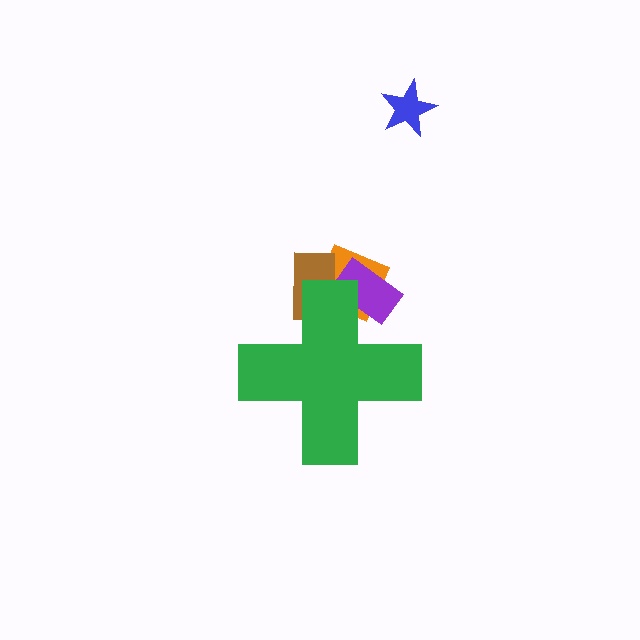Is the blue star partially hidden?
No, the blue star is fully visible.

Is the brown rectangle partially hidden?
Yes, the brown rectangle is partially hidden behind the green cross.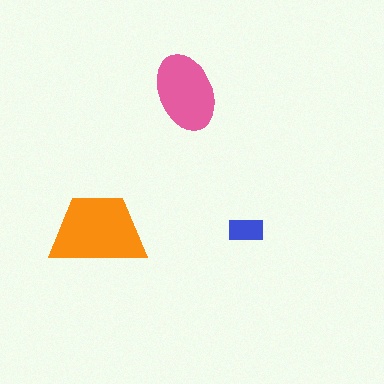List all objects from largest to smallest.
The orange trapezoid, the pink ellipse, the blue rectangle.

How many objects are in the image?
There are 3 objects in the image.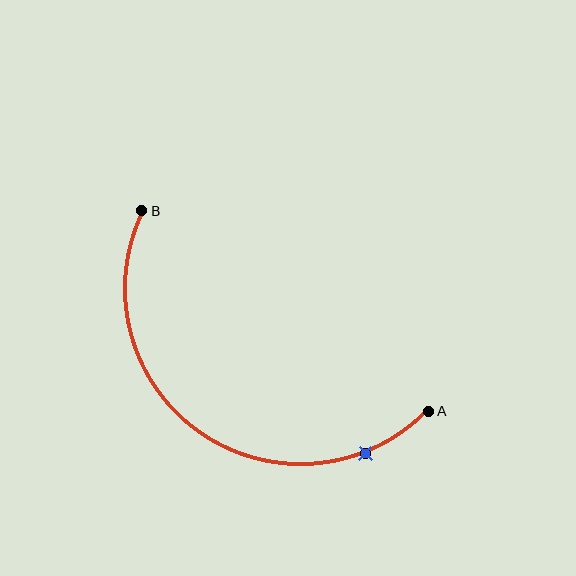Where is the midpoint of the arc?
The arc midpoint is the point on the curve farthest from the straight line joining A and B. It sits below and to the left of that line.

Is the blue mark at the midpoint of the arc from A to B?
No. The blue mark lies on the arc but is closer to endpoint A. The arc midpoint would be at the point on the curve equidistant along the arc from both A and B.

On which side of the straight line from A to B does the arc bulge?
The arc bulges below and to the left of the straight line connecting A and B.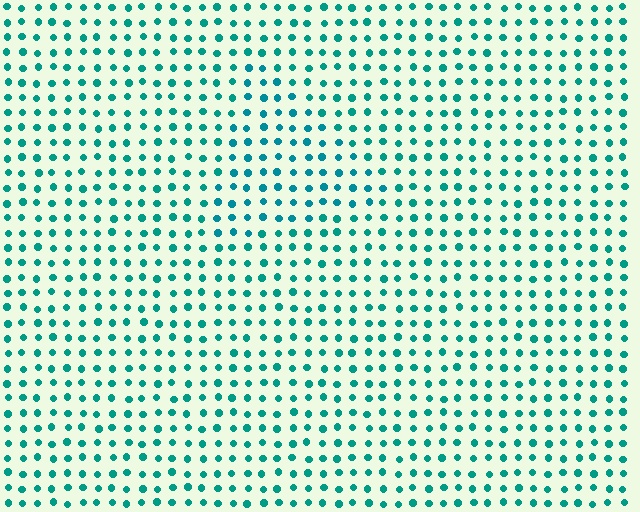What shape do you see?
I see a triangle.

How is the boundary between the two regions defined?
The boundary is defined purely by a slight shift in hue (about 14 degrees). Spacing, size, and orientation are identical on both sides.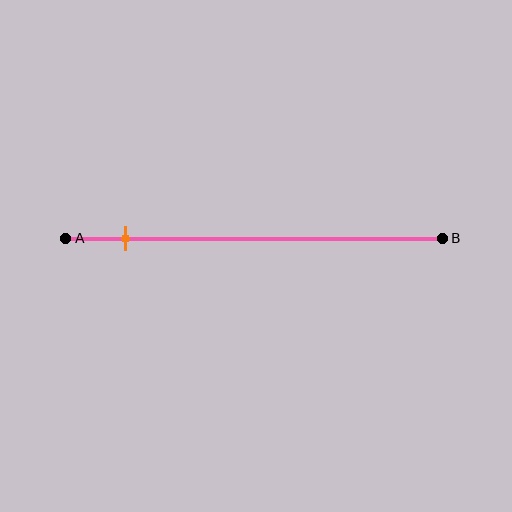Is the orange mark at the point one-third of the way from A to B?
No, the mark is at about 15% from A, not at the 33% one-third point.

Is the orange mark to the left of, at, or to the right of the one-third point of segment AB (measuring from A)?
The orange mark is to the left of the one-third point of segment AB.